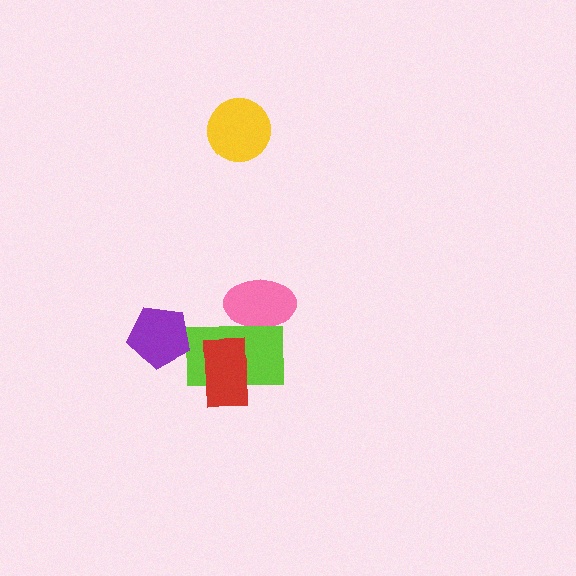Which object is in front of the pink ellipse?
The lime rectangle is in front of the pink ellipse.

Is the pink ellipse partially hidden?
Yes, it is partially covered by another shape.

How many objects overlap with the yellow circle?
0 objects overlap with the yellow circle.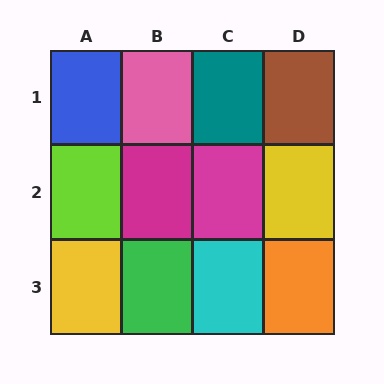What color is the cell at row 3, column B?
Green.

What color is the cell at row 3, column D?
Orange.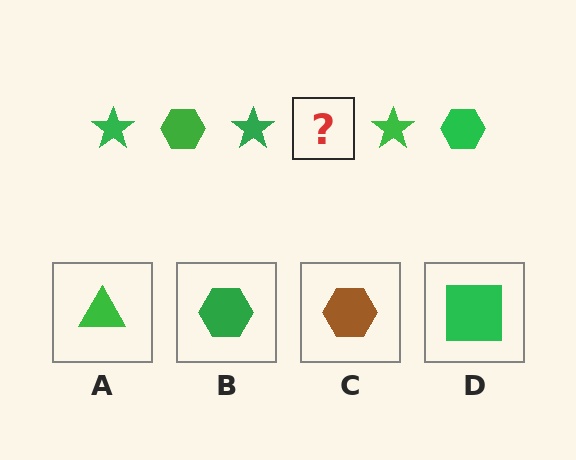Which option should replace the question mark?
Option B.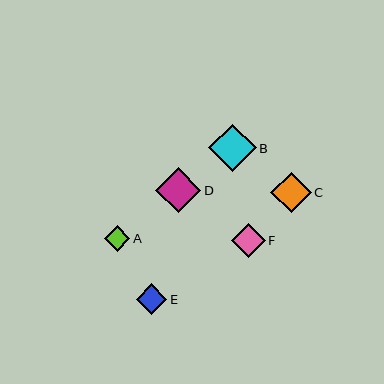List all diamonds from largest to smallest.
From largest to smallest: B, D, C, F, E, A.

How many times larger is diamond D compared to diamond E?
Diamond D is approximately 1.5 times the size of diamond E.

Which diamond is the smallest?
Diamond A is the smallest with a size of approximately 26 pixels.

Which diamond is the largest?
Diamond B is the largest with a size of approximately 48 pixels.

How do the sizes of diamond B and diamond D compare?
Diamond B and diamond D are approximately the same size.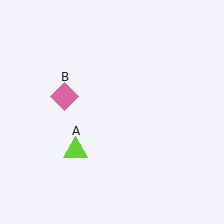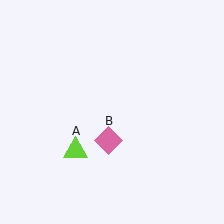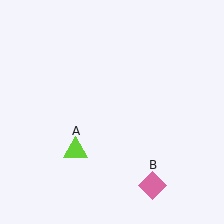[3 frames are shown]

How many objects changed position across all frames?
1 object changed position: pink diamond (object B).